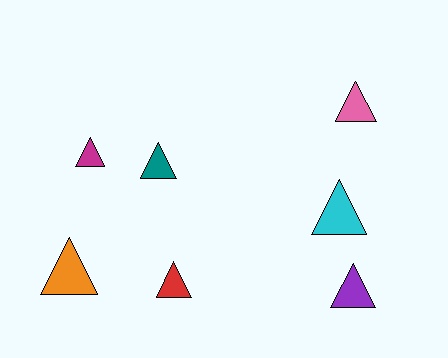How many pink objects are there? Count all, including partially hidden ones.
There is 1 pink object.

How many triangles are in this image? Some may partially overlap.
There are 7 triangles.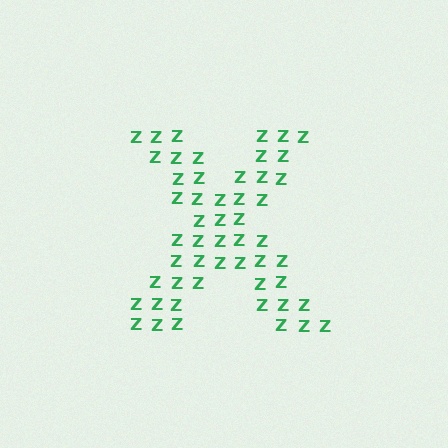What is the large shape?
The large shape is the letter X.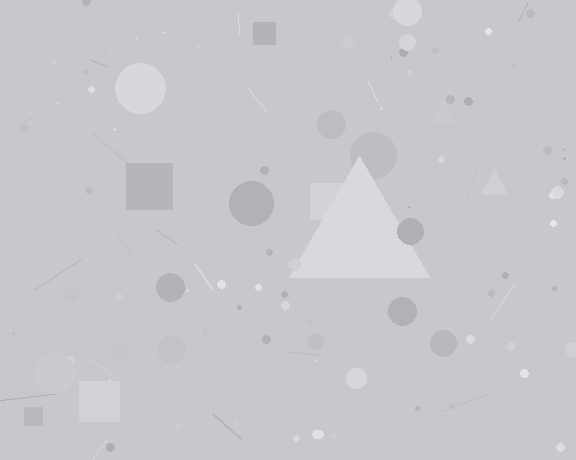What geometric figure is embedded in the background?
A triangle is embedded in the background.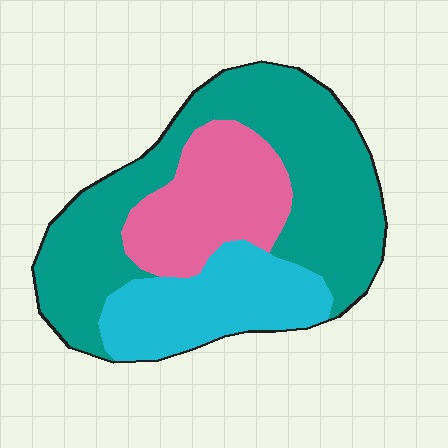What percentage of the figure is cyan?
Cyan takes up about one quarter (1/4) of the figure.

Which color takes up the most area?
Teal, at roughly 55%.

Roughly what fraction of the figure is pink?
Pink covers roughly 25% of the figure.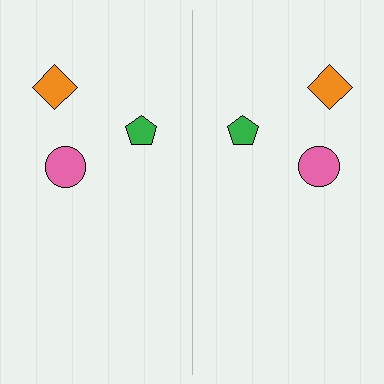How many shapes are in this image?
There are 6 shapes in this image.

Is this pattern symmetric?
Yes, this pattern has bilateral (reflection) symmetry.